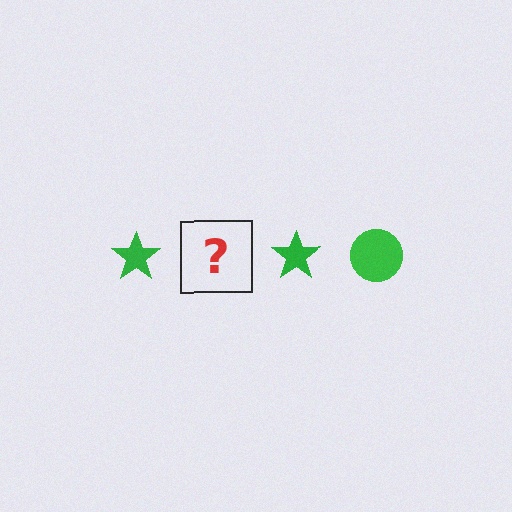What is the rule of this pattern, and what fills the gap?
The rule is that the pattern cycles through star, circle shapes in green. The gap should be filled with a green circle.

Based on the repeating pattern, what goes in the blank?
The blank should be a green circle.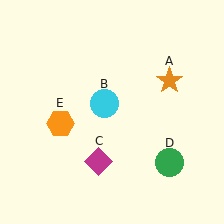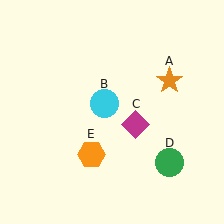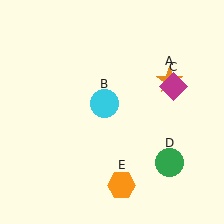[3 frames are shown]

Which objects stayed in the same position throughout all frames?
Orange star (object A) and cyan circle (object B) and green circle (object D) remained stationary.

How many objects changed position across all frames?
2 objects changed position: magenta diamond (object C), orange hexagon (object E).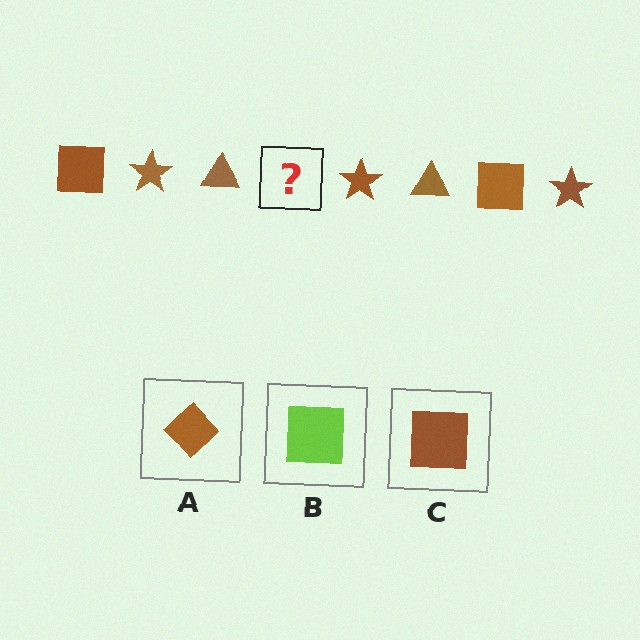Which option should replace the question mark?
Option C.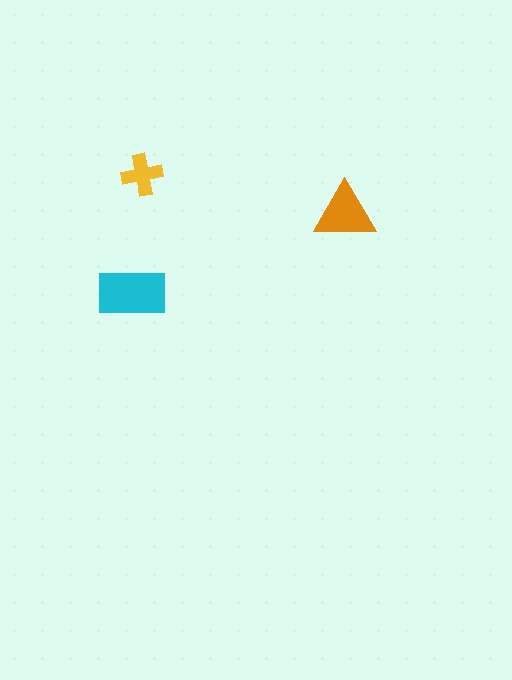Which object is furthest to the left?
The cyan rectangle is leftmost.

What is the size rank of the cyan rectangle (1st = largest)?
1st.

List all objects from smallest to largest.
The yellow cross, the orange triangle, the cyan rectangle.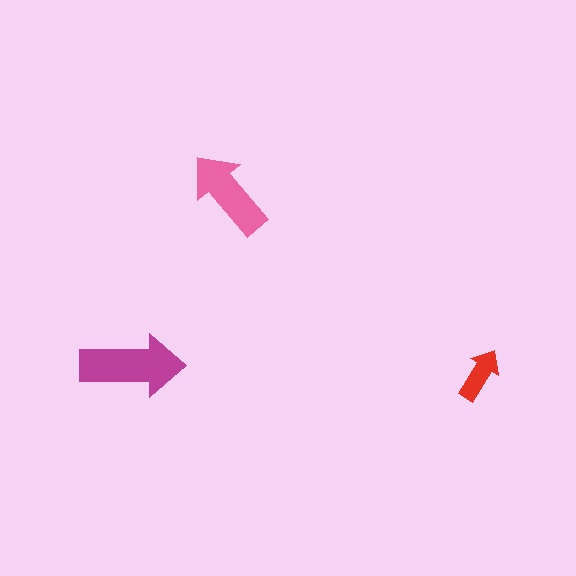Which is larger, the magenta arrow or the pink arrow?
The magenta one.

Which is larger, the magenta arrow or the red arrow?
The magenta one.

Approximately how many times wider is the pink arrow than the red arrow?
About 1.5 times wider.